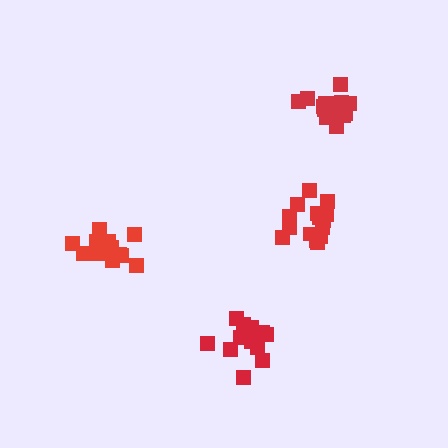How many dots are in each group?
Group 1: 15 dots, Group 2: 17 dots, Group 3: 16 dots, Group 4: 14 dots (62 total).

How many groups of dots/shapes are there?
There are 4 groups.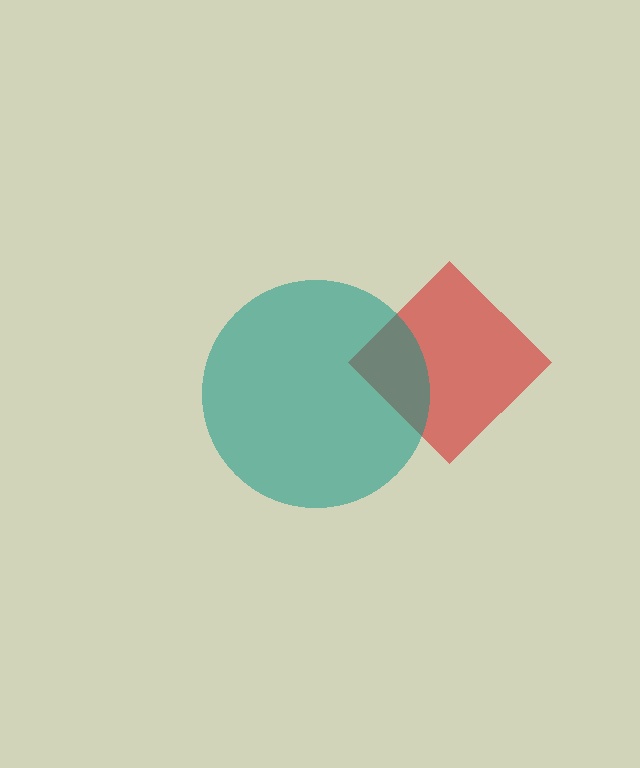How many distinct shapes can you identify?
There are 2 distinct shapes: a red diamond, a teal circle.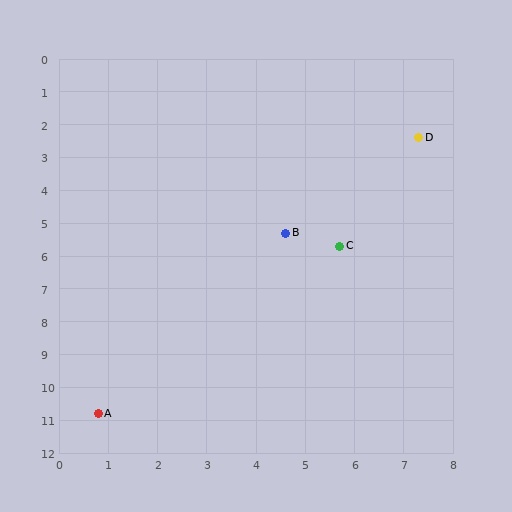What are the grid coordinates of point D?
Point D is at approximately (7.3, 2.4).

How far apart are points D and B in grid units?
Points D and B are about 4.0 grid units apart.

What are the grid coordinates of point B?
Point B is at approximately (4.6, 5.3).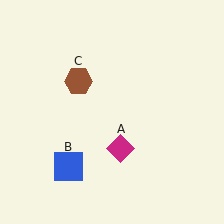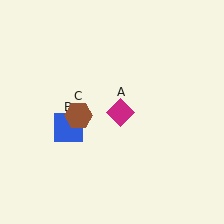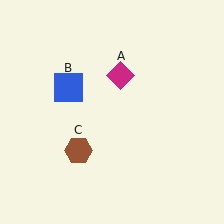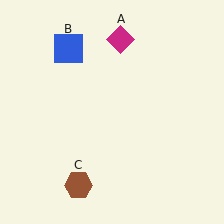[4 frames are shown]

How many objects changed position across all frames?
3 objects changed position: magenta diamond (object A), blue square (object B), brown hexagon (object C).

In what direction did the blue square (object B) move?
The blue square (object B) moved up.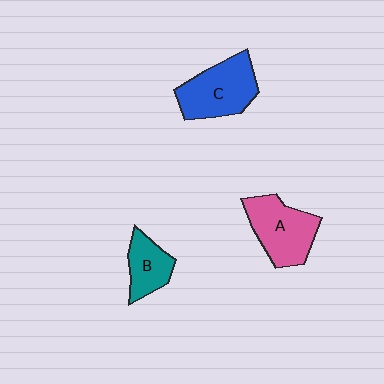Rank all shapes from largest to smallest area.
From largest to smallest: C (blue), A (pink), B (teal).